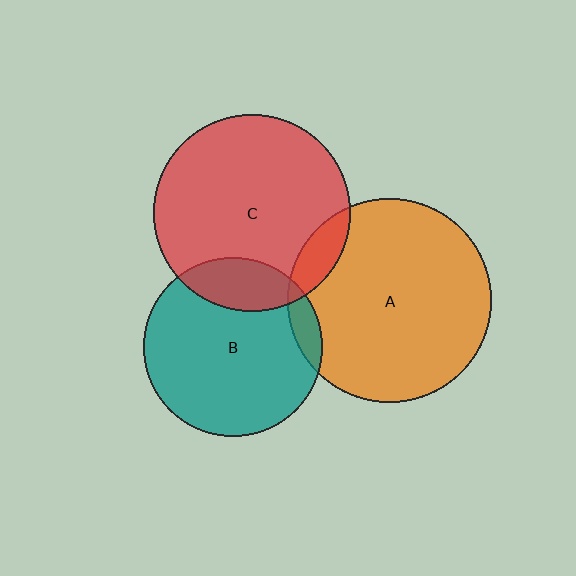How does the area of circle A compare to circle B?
Approximately 1.3 times.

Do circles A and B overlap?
Yes.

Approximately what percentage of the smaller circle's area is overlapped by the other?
Approximately 10%.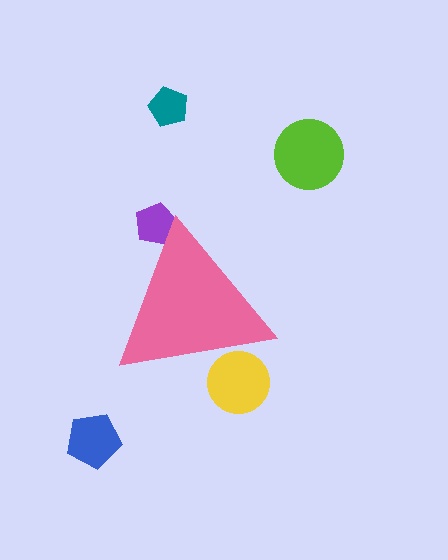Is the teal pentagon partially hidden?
No, the teal pentagon is fully visible.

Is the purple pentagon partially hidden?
Yes, the purple pentagon is partially hidden behind the pink triangle.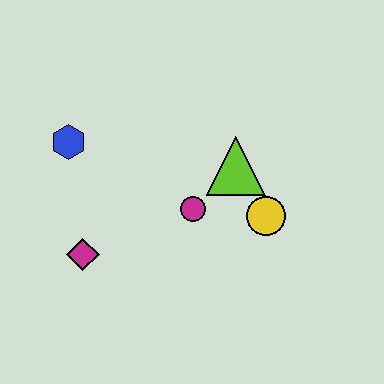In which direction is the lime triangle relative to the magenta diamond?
The lime triangle is to the right of the magenta diamond.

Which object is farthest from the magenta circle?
The blue hexagon is farthest from the magenta circle.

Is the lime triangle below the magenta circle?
No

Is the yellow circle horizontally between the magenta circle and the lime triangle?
No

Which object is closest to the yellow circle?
The lime triangle is closest to the yellow circle.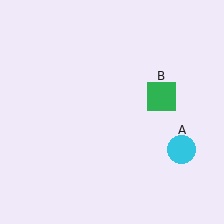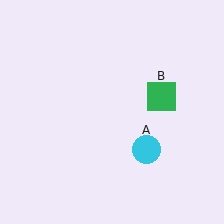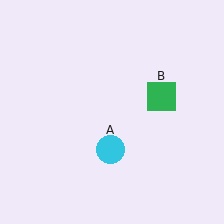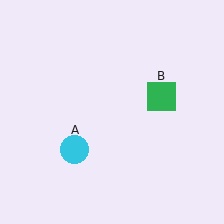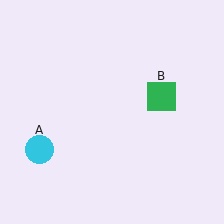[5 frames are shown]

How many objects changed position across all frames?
1 object changed position: cyan circle (object A).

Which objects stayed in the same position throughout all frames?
Green square (object B) remained stationary.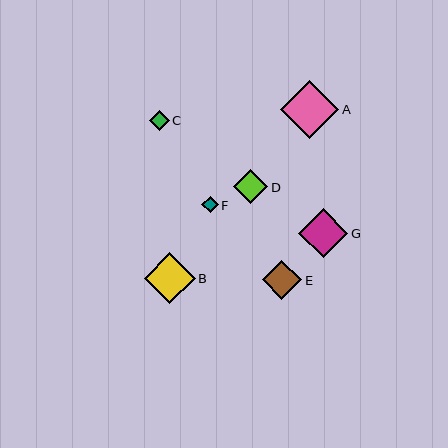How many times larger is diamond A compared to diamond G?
Diamond A is approximately 1.2 times the size of diamond G.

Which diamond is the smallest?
Diamond F is the smallest with a size of approximately 17 pixels.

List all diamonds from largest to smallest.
From largest to smallest: A, B, G, E, D, C, F.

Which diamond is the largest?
Diamond A is the largest with a size of approximately 58 pixels.